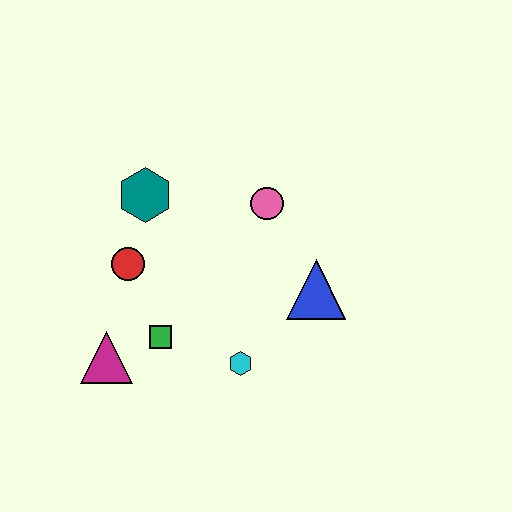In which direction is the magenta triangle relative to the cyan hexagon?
The magenta triangle is to the left of the cyan hexagon.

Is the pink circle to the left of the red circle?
No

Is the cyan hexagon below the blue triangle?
Yes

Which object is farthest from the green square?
The pink circle is farthest from the green square.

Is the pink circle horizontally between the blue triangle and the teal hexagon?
Yes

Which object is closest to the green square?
The magenta triangle is closest to the green square.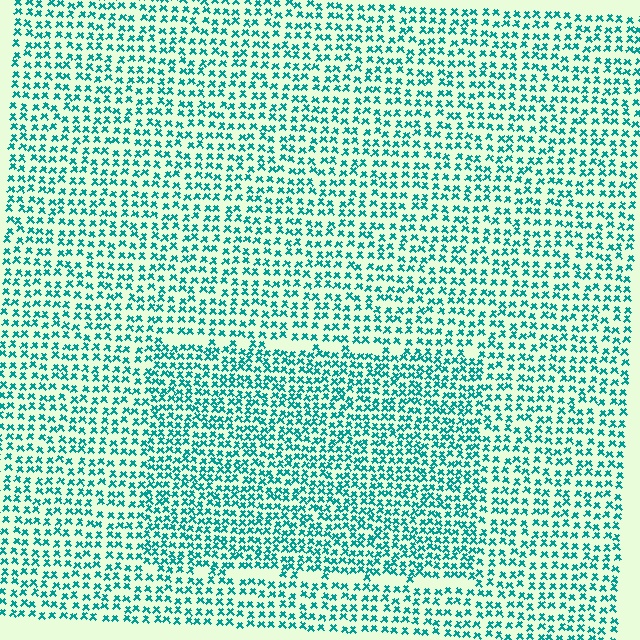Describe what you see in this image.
The image contains small teal elements arranged at two different densities. A rectangle-shaped region is visible where the elements are more densely packed than the surrounding area.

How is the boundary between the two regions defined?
The boundary is defined by a change in element density (approximately 1.5x ratio). All elements are the same color, size, and shape.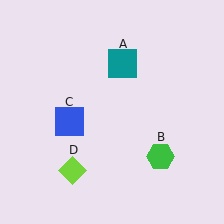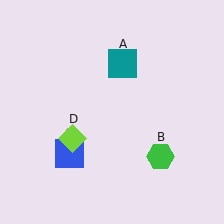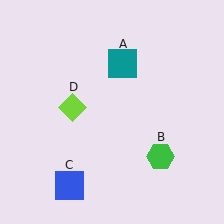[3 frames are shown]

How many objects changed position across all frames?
2 objects changed position: blue square (object C), lime diamond (object D).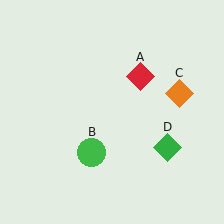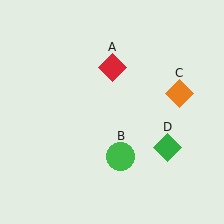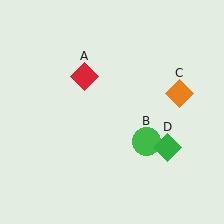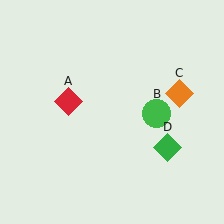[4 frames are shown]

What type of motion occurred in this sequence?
The red diamond (object A), green circle (object B) rotated counterclockwise around the center of the scene.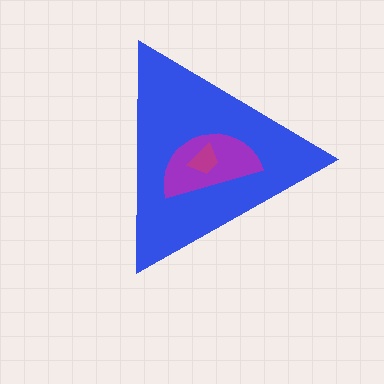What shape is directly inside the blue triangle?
The purple semicircle.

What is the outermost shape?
The blue triangle.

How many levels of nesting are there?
3.